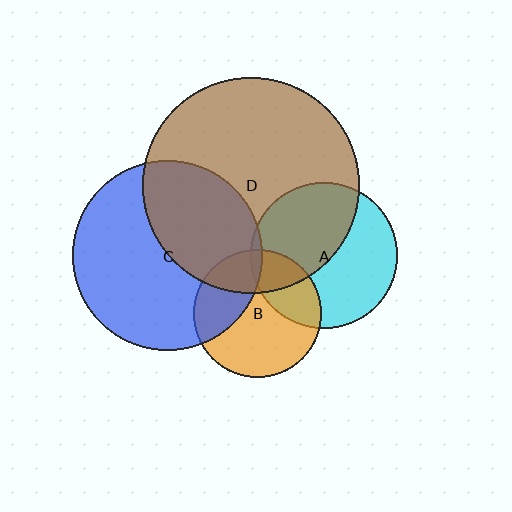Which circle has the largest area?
Circle D (brown).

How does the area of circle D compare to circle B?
Approximately 2.9 times.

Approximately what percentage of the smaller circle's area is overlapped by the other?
Approximately 40%.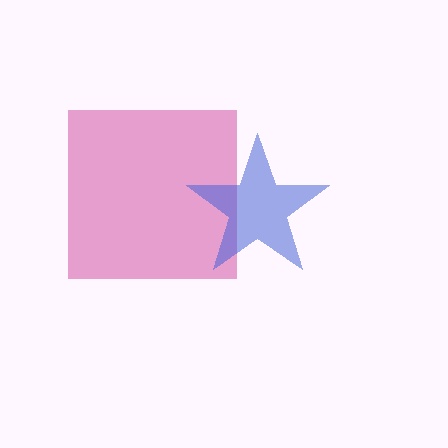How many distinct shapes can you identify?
There are 2 distinct shapes: a magenta square, a blue star.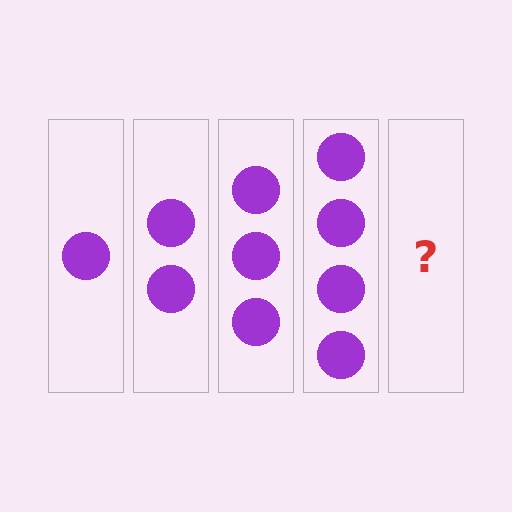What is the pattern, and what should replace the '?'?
The pattern is that each step adds one more circle. The '?' should be 5 circles.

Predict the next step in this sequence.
The next step is 5 circles.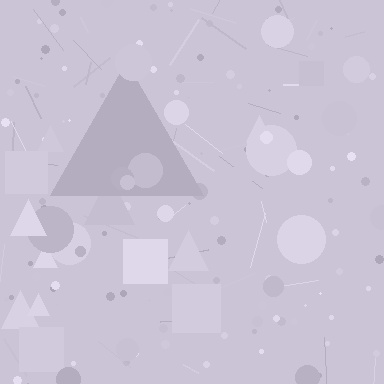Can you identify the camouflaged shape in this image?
The camouflaged shape is a triangle.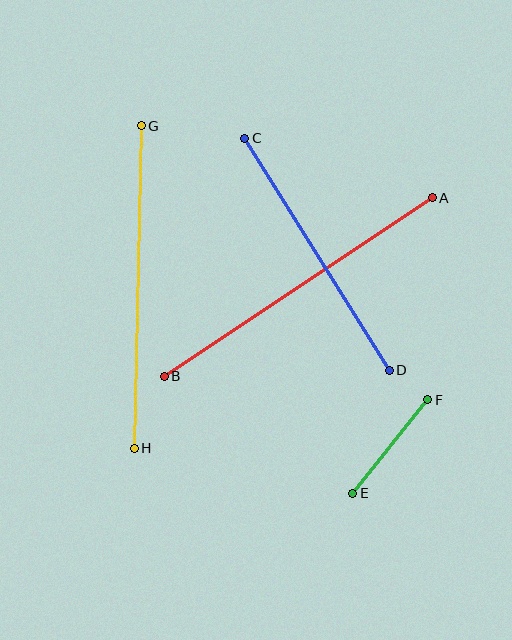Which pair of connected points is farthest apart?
Points G and H are farthest apart.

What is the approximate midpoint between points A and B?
The midpoint is at approximately (298, 287) pixels.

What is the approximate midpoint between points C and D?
The midpoint is at approximately (317, 254) pixels.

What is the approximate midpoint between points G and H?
The midpoint is at approximately (138, 287) pixels.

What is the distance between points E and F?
The distance is approximately 120 pixels.